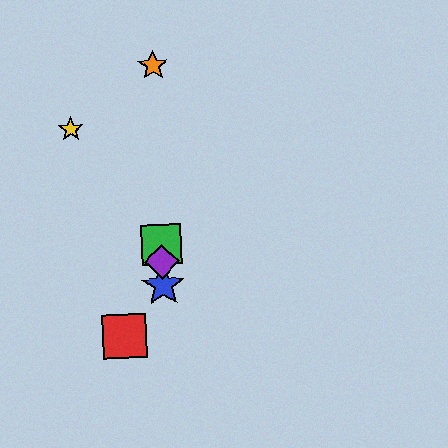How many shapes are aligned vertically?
4 shapes (the blue star, the green square, the purple diamond, the orange star) are aligned vertically.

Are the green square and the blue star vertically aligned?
Yes, both are at x≈161.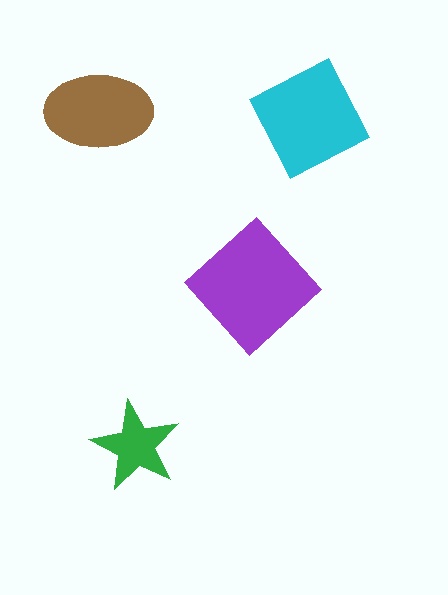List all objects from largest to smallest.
The purple diamond, the cyan diamond, the brown ellipse, the green star.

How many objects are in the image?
There are 4 objects in the image.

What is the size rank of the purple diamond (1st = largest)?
1st.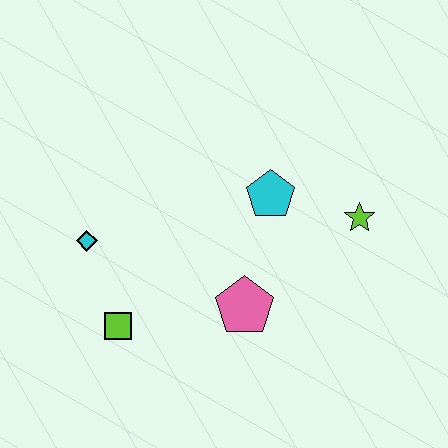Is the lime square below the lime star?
Yes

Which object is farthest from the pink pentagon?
The cyan diamond is farthest from the pink pentagon.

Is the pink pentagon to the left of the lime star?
Yes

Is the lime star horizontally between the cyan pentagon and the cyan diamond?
No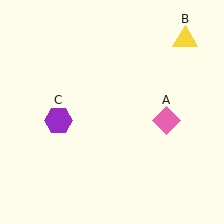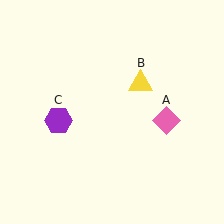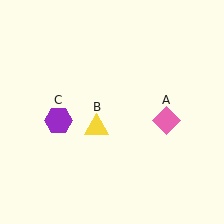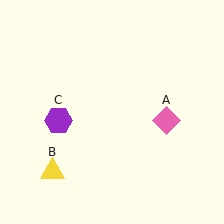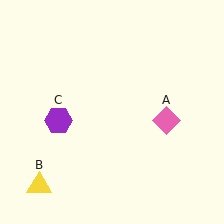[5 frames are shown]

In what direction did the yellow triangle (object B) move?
The yellow triangle (object B) moved down and to the left.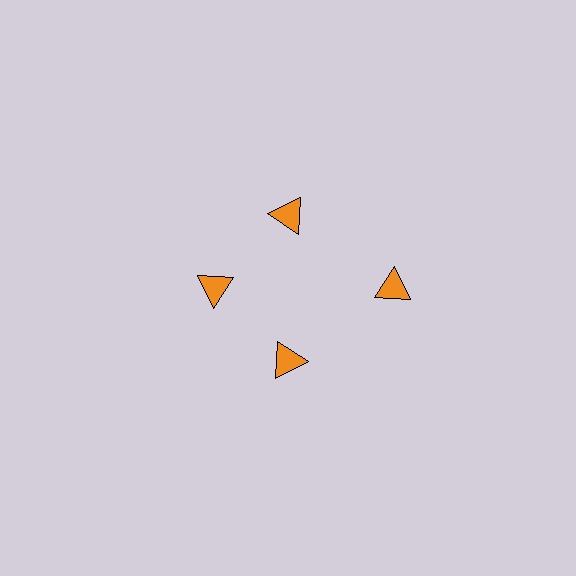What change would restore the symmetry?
The symmetry would be restored by moving it inward, back onto the ring so that all 4 triangles sit at equal angles and equal distance from the center.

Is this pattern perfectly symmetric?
No. The 4 orange triangles are arranged in a ring, but one element near the 3 o'clock position is pushed outward from the center, breaking the 4-fold rotational symmetry.